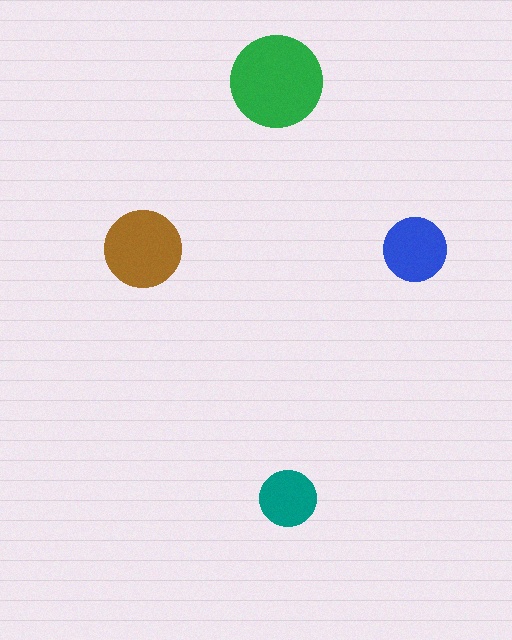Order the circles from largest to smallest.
the green one, the brown one, the blue one, the teal one.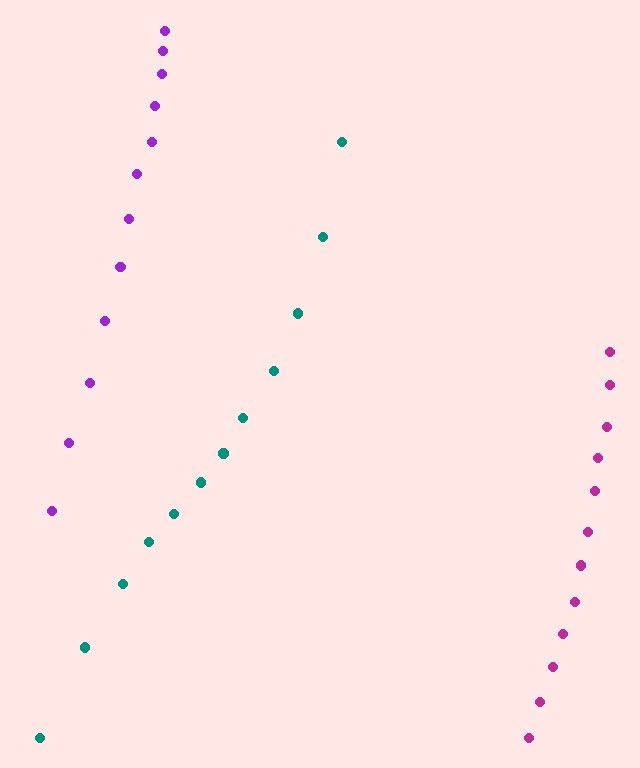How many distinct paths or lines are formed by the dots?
There are 3 distinct paths.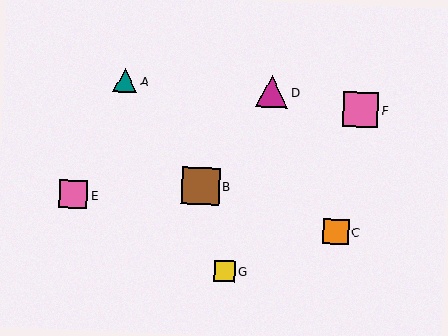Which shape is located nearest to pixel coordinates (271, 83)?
The magenta triangle (labeled D) at (272, 92) is nearest to that location.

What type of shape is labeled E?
Shape E is a pink square.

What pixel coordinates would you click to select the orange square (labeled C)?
Click at (336, 232) to select the orange square C.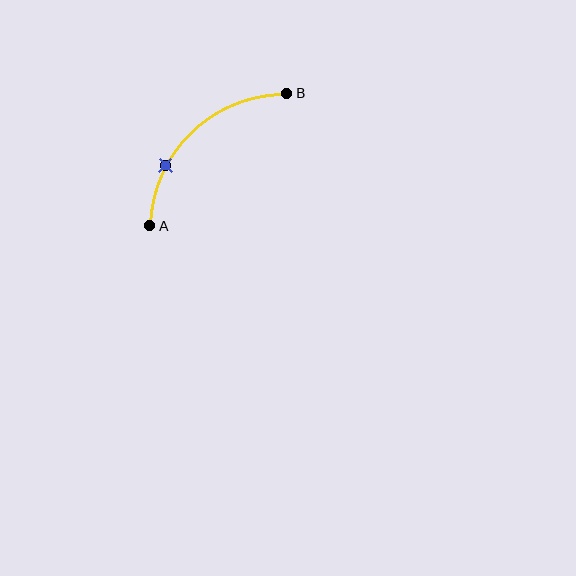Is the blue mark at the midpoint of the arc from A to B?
No. The blue mark lies on the arc but is closer to endpoint A. The arc midpoint would be at the point on the curve equidistant along the arc from both A and B.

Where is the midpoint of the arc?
The arc midpoint is the point on the curve farthest from the straight line joining A and B. It sits above and to the left of that line.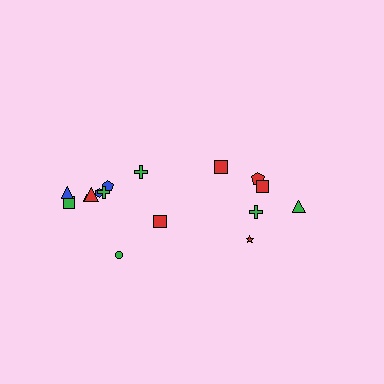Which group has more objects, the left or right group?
The left group.